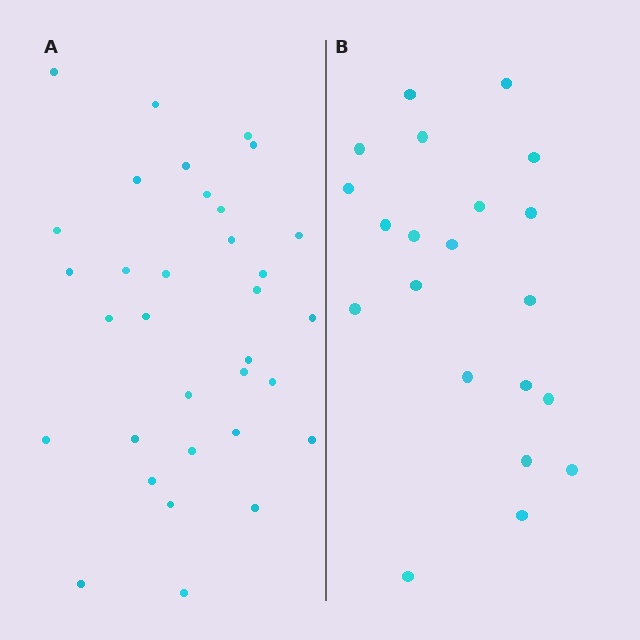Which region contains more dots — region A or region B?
Region A (the left region) has more dots.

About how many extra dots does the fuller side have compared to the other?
Region A has roughly 12 or so more dots than region B.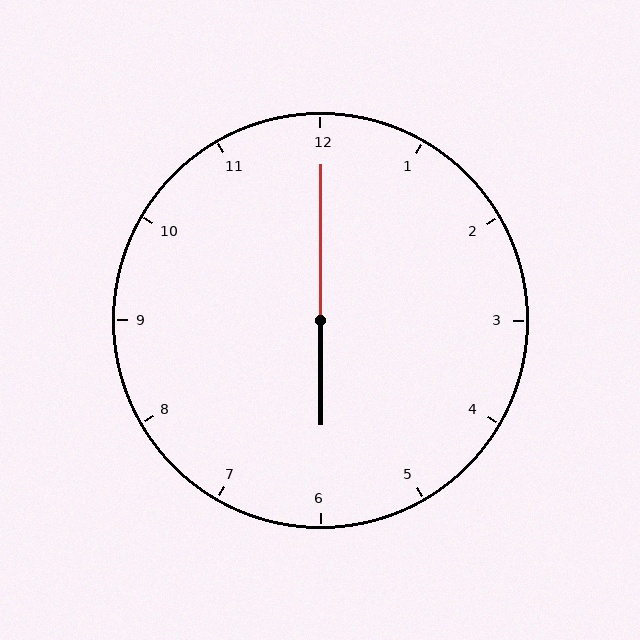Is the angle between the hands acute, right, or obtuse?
It is obtuse.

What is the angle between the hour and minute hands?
Approximately 180 degrees.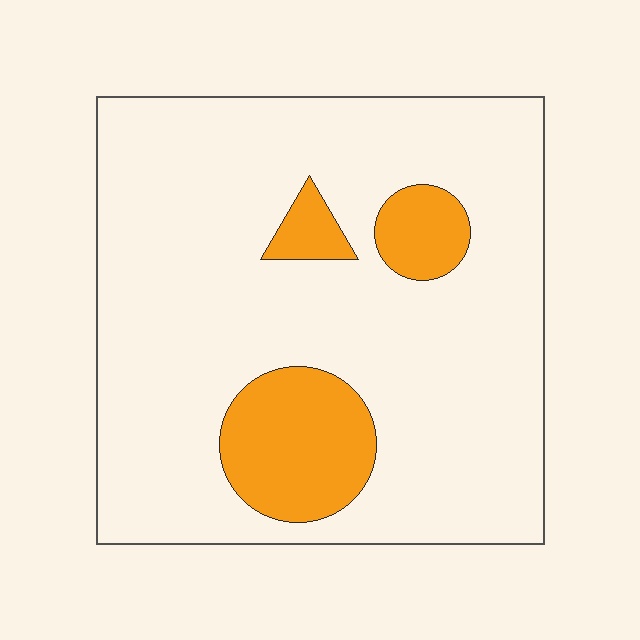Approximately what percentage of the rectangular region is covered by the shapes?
Approximately 15%.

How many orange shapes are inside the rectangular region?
3.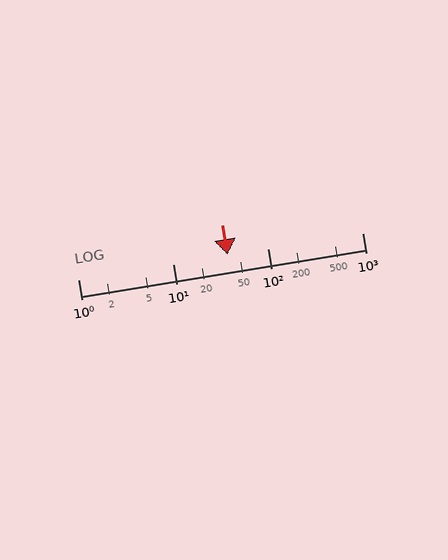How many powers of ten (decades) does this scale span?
The scale spans 3 decades, from 1 to 1000.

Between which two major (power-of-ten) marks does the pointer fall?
The pointer is between 10 and 100.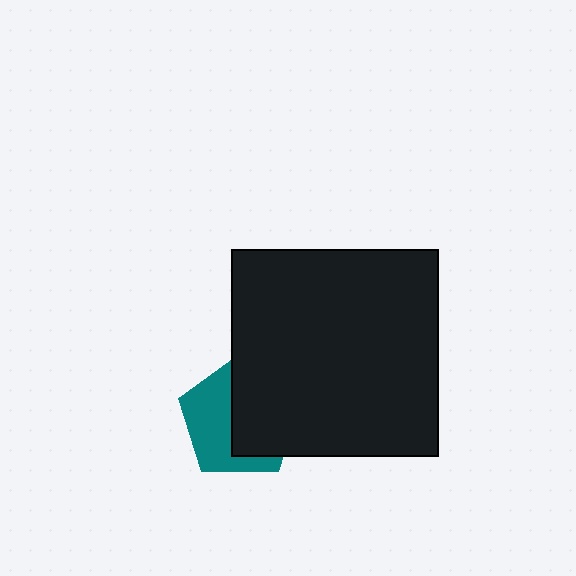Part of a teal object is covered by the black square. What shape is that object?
It is a pentagon.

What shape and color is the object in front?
The object in front is a black square.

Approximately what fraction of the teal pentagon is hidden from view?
Roughly 53% of the teal pentagon is hidden behind the black square.